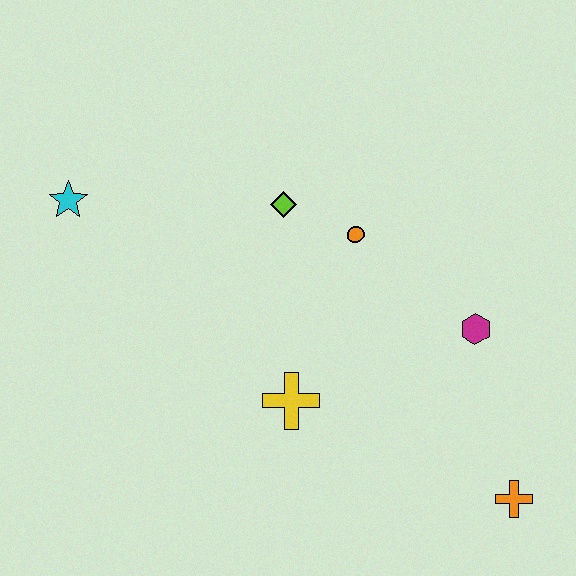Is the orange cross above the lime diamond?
No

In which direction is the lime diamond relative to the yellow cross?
The lime diamond is above the yellow cross.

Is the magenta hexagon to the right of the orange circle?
Yes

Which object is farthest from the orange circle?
The orange cross is farthest from the orange circle.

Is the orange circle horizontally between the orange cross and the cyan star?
Yes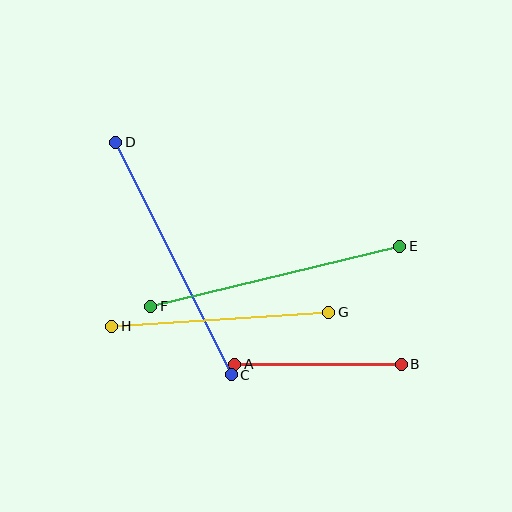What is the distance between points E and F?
The distance is approximately 256 pixels.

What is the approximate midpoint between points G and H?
The midpoint is at approximately (220, 319) pixels.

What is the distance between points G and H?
The distance is approximately 217 pixels.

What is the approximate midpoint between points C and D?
The midpoint is at approximately (174, 259) pixels.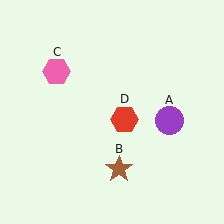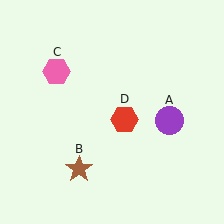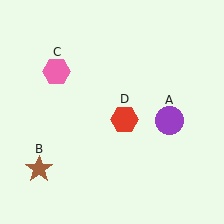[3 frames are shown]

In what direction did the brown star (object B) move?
The brown star (object B) moved left.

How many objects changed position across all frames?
1 object changed position: brown star (object B).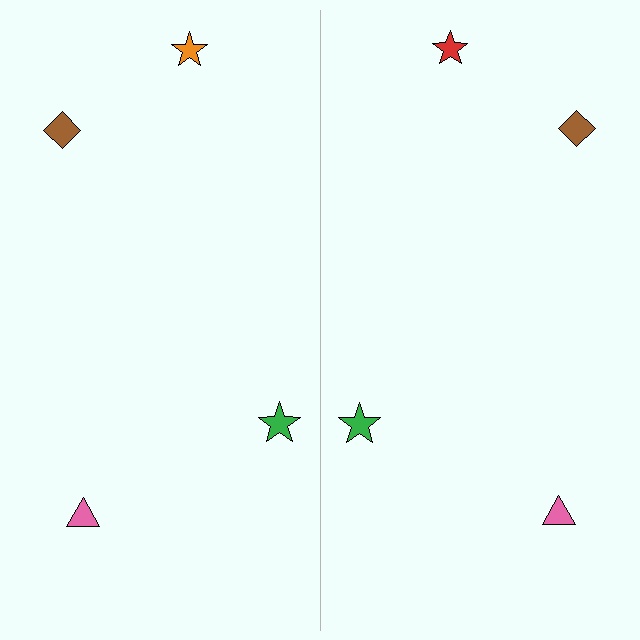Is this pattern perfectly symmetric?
No, the pattern is not perfectly symmetric. The red star on the right side breaks the symmetry — its mirror counterpart is orange.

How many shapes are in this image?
There are 8 shapes in this image.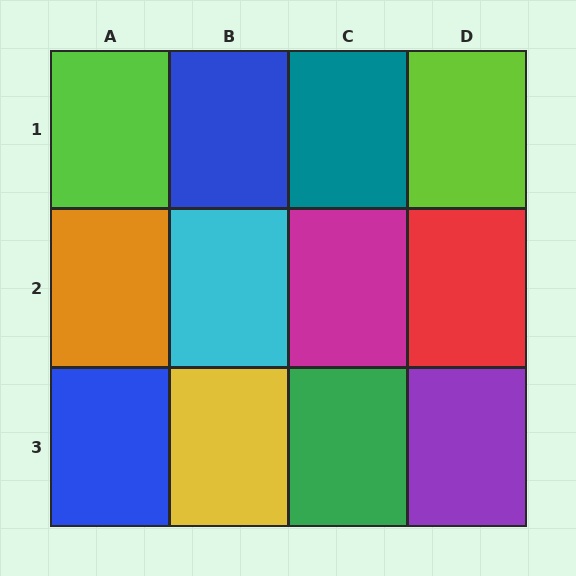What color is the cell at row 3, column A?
Blue.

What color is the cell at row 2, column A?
Orange.